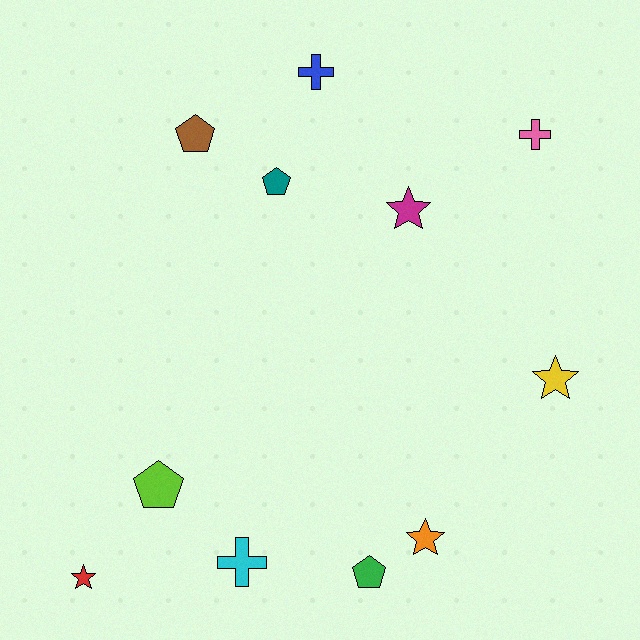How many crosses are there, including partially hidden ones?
There are 3 crosses.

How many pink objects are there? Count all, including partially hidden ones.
There is 1 pink object.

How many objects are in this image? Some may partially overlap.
There are 11 objects.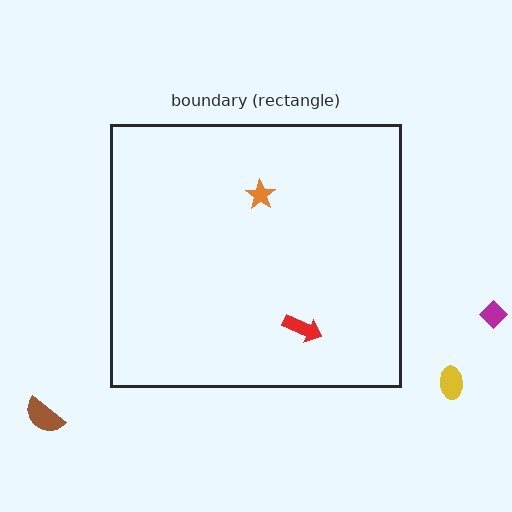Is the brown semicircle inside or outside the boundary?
Outside.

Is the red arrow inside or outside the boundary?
Inside.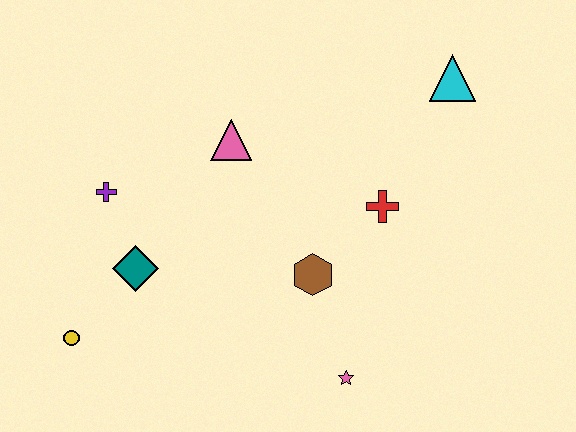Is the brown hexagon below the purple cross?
Yes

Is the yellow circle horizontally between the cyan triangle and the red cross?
No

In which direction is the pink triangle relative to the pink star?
The pink triangle is above the pink star.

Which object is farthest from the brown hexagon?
The yellow circle is farthest from the brown hexagon.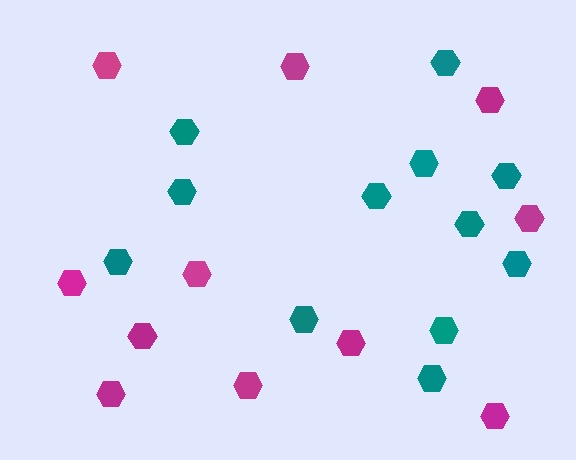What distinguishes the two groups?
There are 2 groups: one group of magenta hexagons (11) and one group of teal hexagons (12).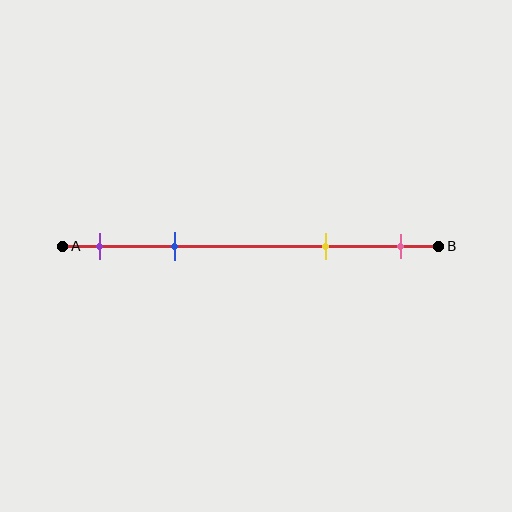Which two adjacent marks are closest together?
The purple and blue marks are the closest adjacent pair.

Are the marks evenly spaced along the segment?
No, the marks are not evenly spaced.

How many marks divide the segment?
There are 4 marks dividing the segment.